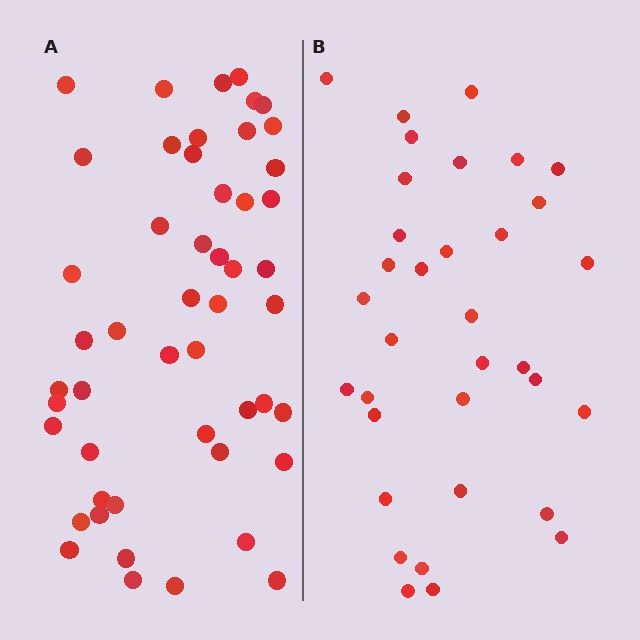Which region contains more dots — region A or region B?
Region A (the left region) has more dots.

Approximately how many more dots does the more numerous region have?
Region A has approximately 15 more dots than region B.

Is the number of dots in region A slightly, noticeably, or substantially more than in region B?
Region A has substantially more. The ratio is roughly 1.5 to 1.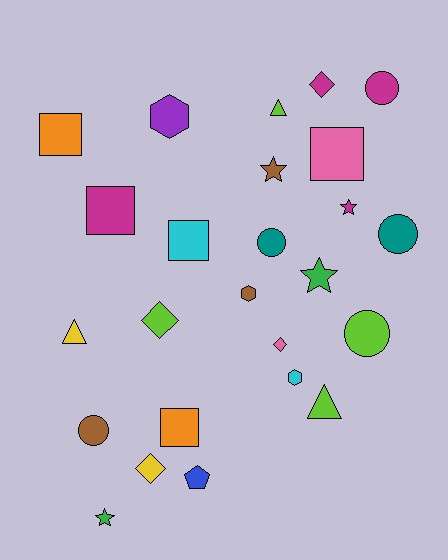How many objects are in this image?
There are 25 objects.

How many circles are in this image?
There are 5 circles.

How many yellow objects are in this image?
There are 2 yellow objects.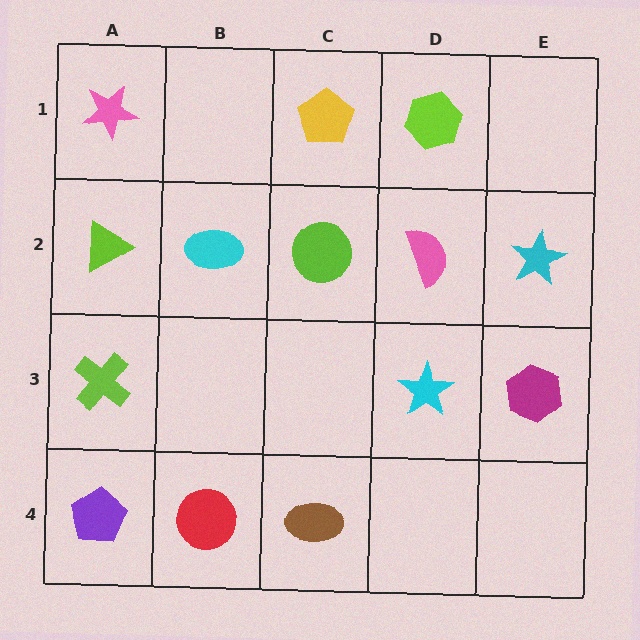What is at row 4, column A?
A purple pentagon.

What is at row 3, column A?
A lime cross.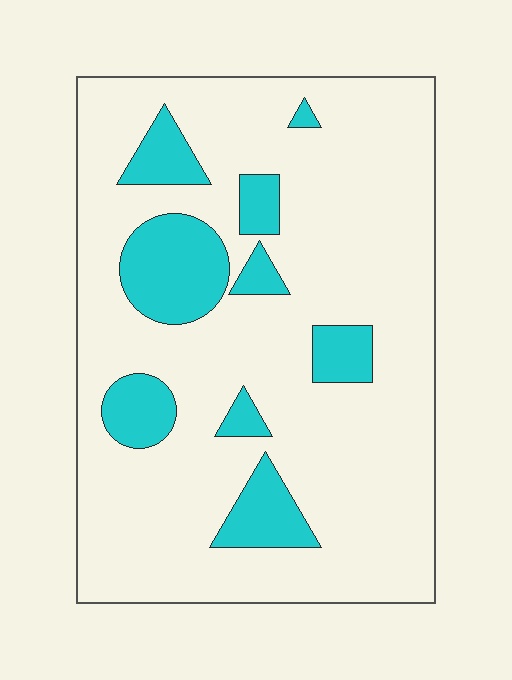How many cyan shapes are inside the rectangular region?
9.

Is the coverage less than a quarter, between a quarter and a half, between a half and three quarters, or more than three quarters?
Less than a quarter.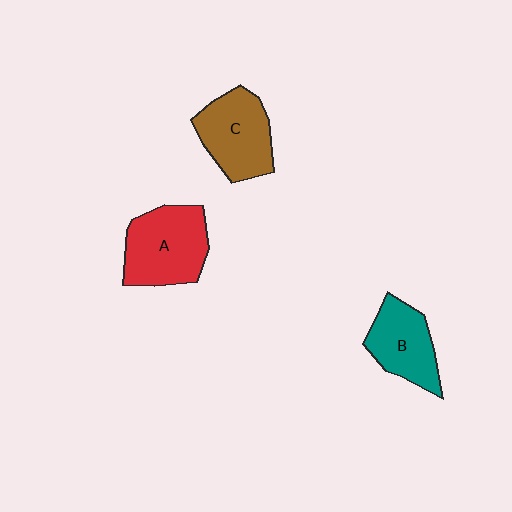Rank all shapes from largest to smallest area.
From largest to smallest: A (red), C (brown), B (teal).